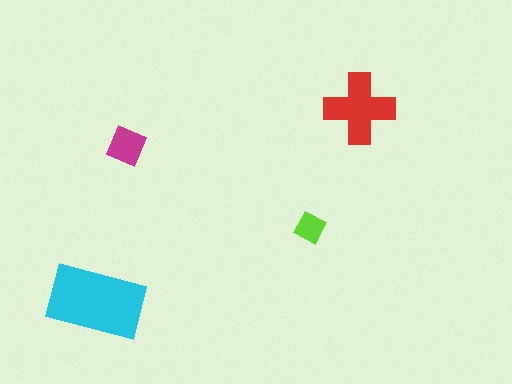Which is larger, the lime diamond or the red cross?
The red cross.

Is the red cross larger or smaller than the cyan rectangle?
Smaller.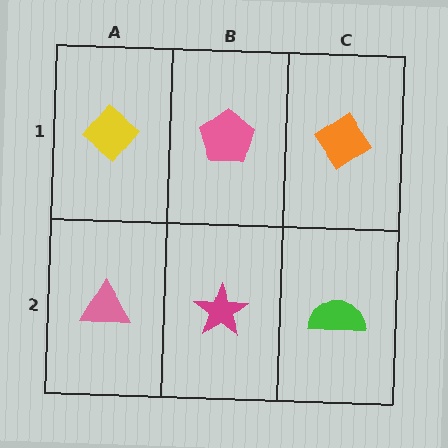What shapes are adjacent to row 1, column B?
A magenta star (row 2, column B), a yellow diamond (row 1, column A), an orange diamond (row 1, column C).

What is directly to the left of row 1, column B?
A yellow diamond.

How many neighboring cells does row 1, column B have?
3.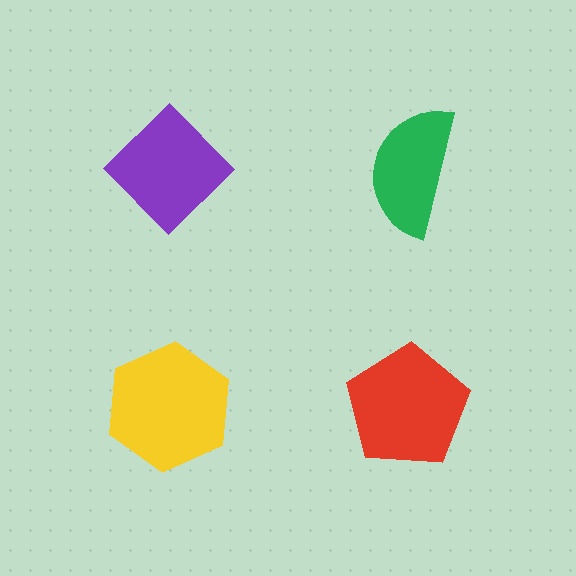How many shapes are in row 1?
2 shapes.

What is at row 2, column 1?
A yellow hexagon.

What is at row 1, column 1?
A purple diamond.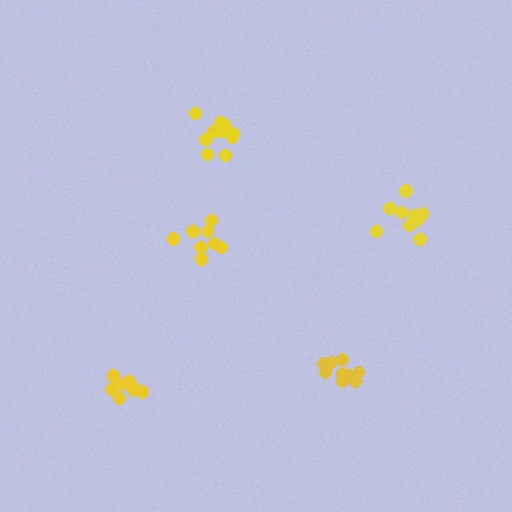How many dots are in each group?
Group 1: 9 dots, Group 2: 8 dots, Group 3: 9 dots, Group 4: 12 dots, Group 5: 9 dots (47 total).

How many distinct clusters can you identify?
There are 5 distinct clusters.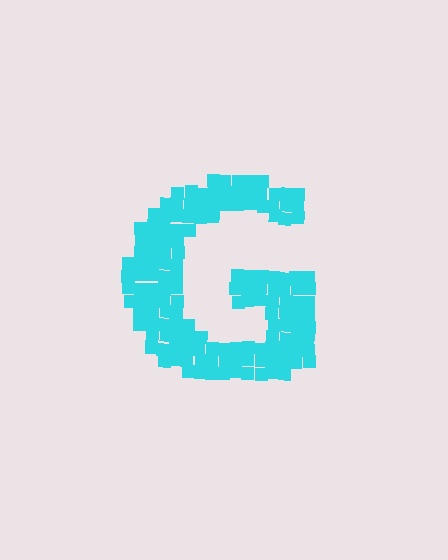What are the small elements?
The small elements are squares.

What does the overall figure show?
The overall figure shows the letter G.